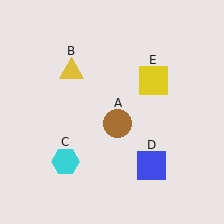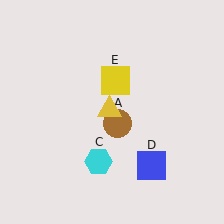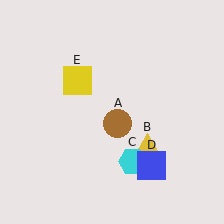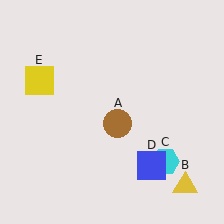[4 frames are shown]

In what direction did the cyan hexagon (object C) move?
The cyan hexagon (object C) moved right.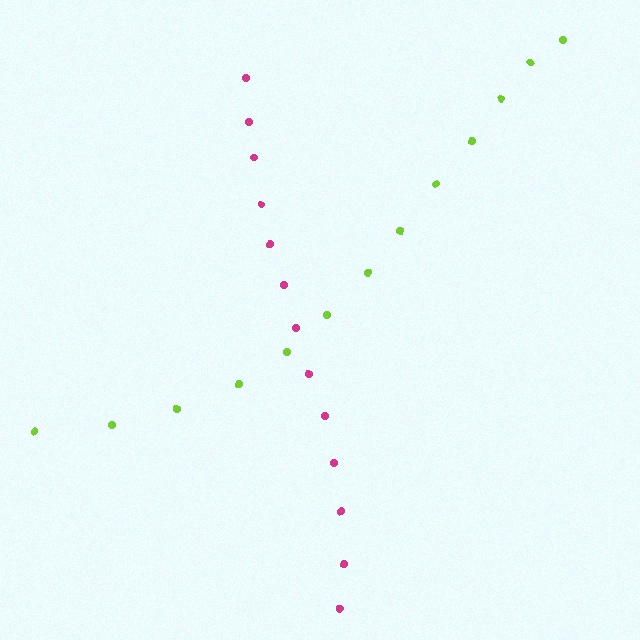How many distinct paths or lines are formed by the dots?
There are 2 distinct paths.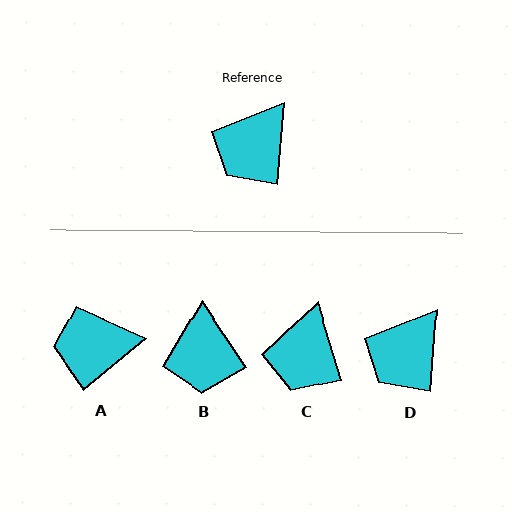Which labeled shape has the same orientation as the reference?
D.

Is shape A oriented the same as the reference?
No, it is off by about 46 degrees.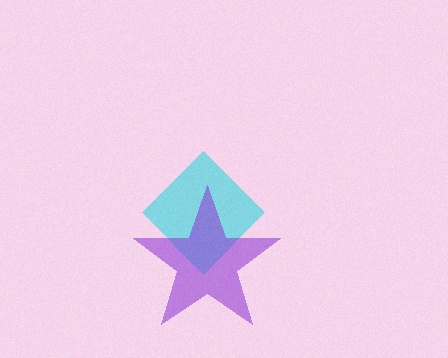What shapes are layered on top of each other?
The layered shapes are: a cyan diamond, a purple star.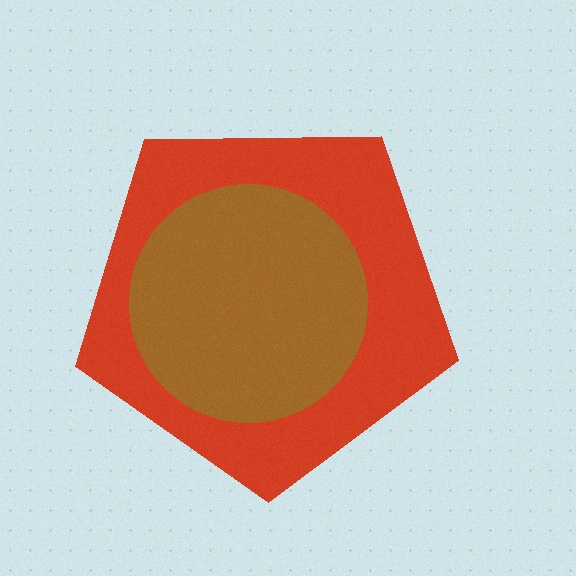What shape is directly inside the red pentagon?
The brown circle.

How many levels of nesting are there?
2.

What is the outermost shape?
The red pentagon.